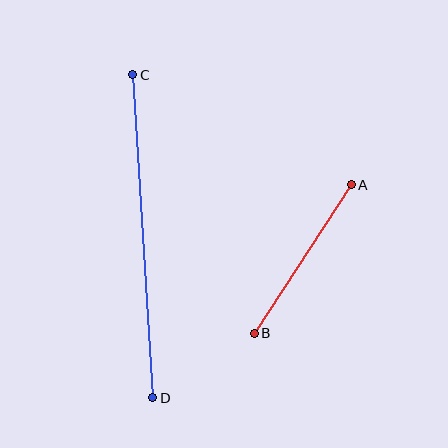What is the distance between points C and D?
The distance is approximately 324 pixels.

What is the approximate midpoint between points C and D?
The midpoint is at approximately (143, 236) pixels.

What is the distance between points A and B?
The distance is approximately 177 pixels.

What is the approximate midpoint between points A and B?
The midpoint is at approximately (303, 259) pixels.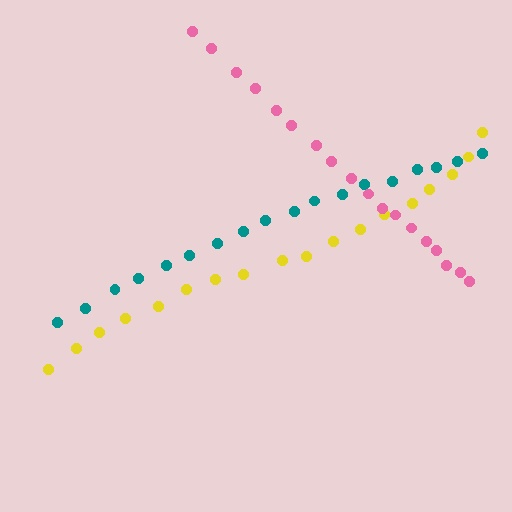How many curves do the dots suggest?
There are 3 distinct paths.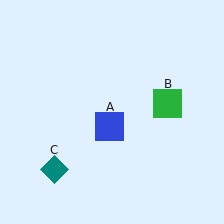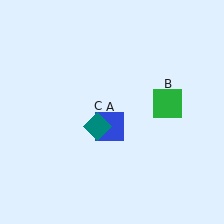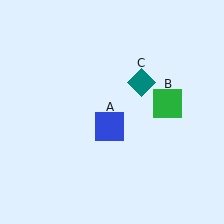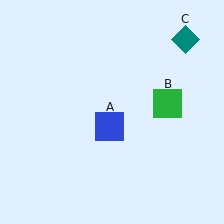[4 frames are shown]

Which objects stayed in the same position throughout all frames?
Blue square (object A) and green square (object B) remained stationary.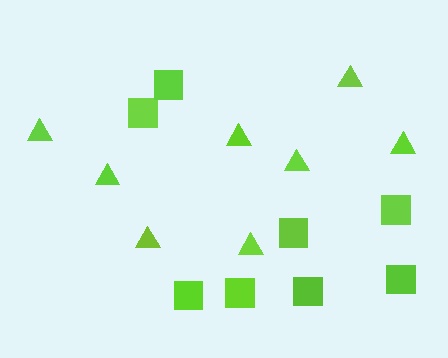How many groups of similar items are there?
There are 2 groups: one group of squares (8) and one group of triangles (8).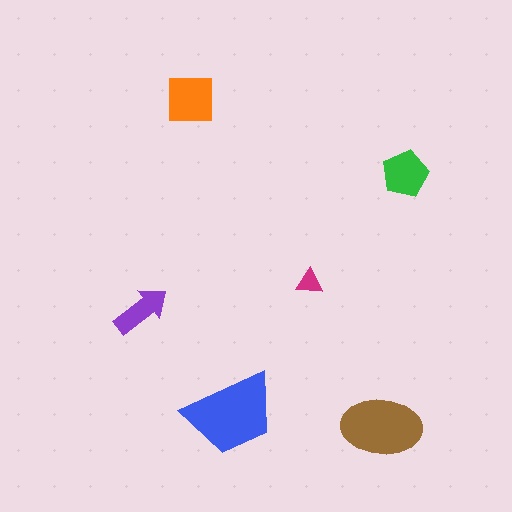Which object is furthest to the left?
The purple arrow is leftmost.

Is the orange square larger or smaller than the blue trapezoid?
Smaller.